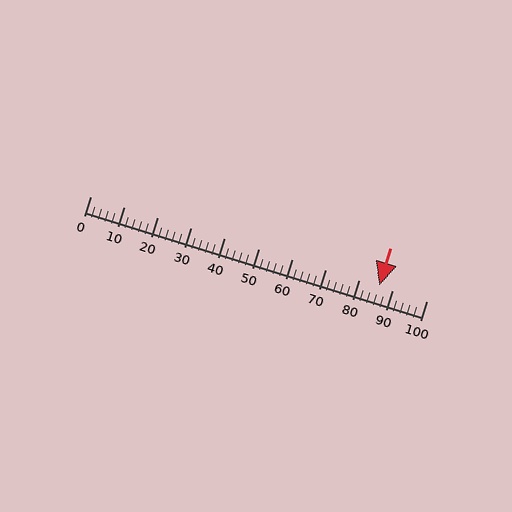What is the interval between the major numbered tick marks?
The major tick marks are spaced 10 units apart.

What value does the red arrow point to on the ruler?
The red arrow points to approximately 86.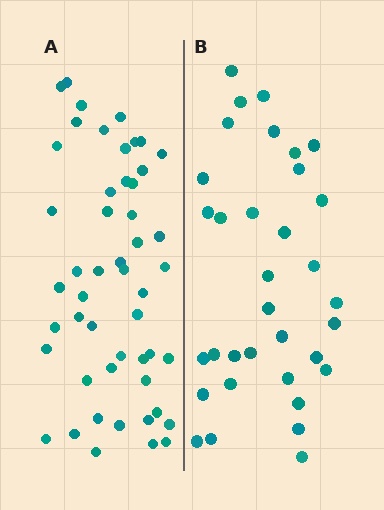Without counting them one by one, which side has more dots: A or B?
Region A (the left region) has more dots.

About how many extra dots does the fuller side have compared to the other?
Region A has approximately 15 more dots than region B.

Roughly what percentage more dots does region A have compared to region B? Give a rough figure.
About 45% more.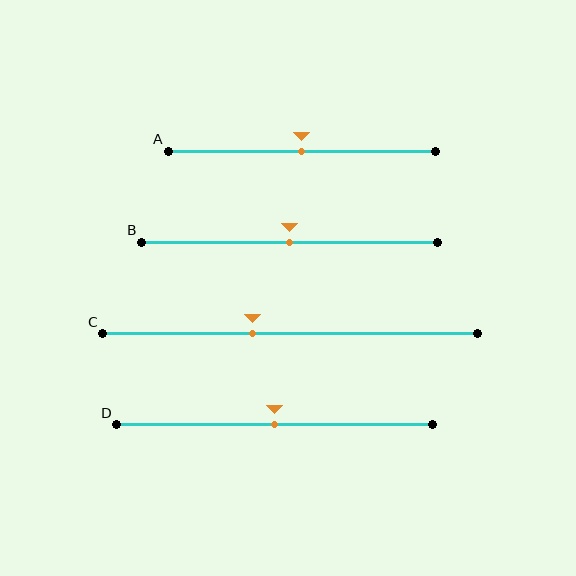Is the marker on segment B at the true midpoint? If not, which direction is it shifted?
Yes, the marker on segment B is at the true midpoint.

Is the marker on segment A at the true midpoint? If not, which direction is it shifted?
Yes, the marker on segment A is at the true midpoint.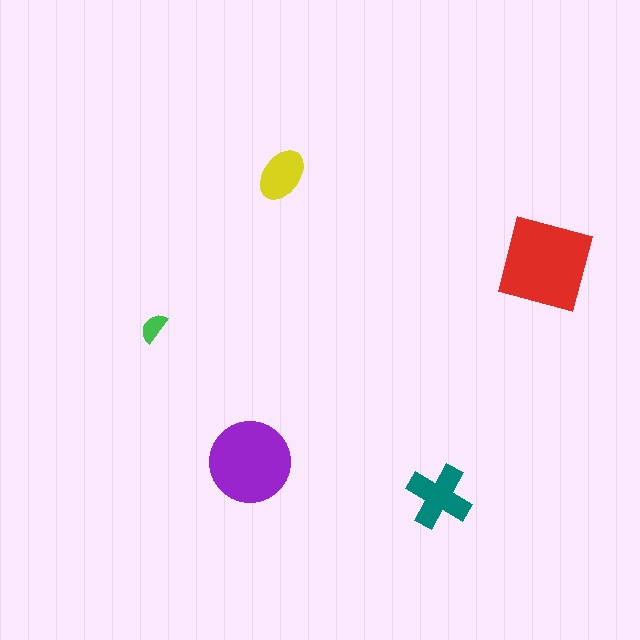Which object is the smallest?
The green semicircle.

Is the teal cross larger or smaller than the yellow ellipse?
Larger.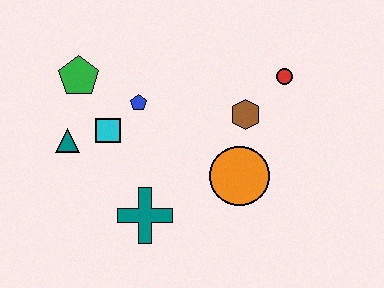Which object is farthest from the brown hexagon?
The teal triangle is farthest from the brown hexagon.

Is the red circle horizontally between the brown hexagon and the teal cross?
No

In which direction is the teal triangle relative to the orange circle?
The teal triangle is to the left of the orange circle.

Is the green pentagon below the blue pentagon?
No